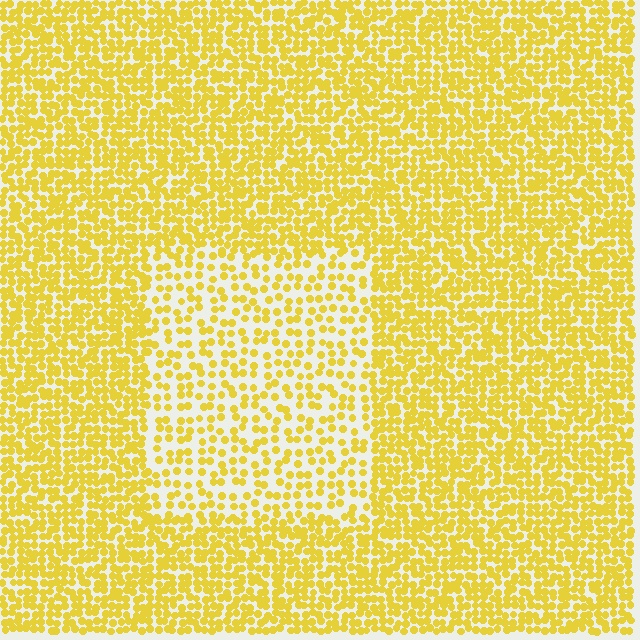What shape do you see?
I see a rectangle.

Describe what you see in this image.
The image contains small yellow elements arranged at two different densities. A rectangle-shaped region is visible where the elements are less densely packed than the surrounding area.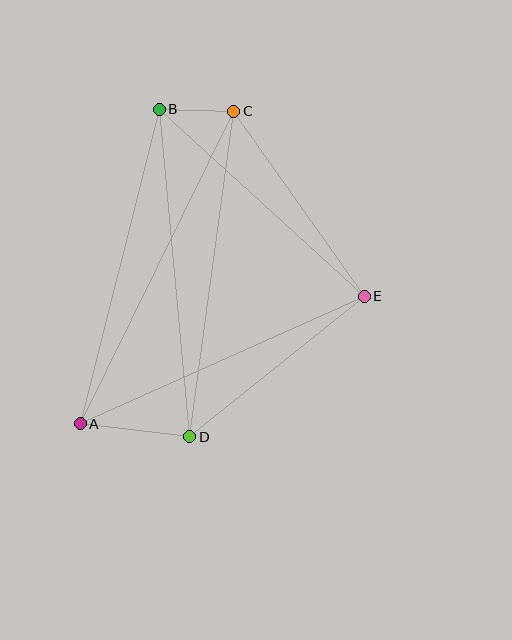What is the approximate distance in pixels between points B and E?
The distance between B and E is approximately 278 pixels.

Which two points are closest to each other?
Points B and C are closest to each other.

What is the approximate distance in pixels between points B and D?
The distance between B and D is approximately 328 pixels.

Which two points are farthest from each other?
Points A and C are farthest from each other.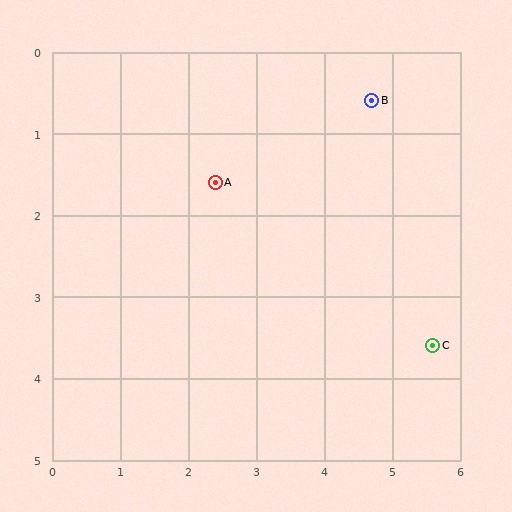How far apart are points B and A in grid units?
Points B and A are about 2.5 grid units apart.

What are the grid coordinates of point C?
Point C is at approximately (5.6, 3.6).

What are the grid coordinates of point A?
Point A is at approximately (2.4, 1.6).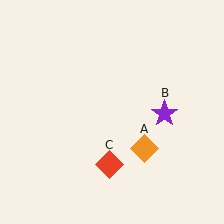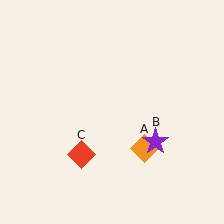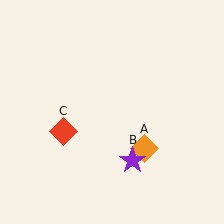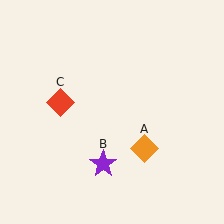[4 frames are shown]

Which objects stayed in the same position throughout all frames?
Orange diamond (object A) remained stationary.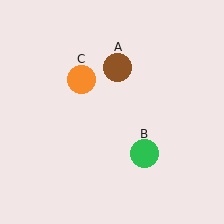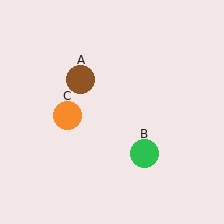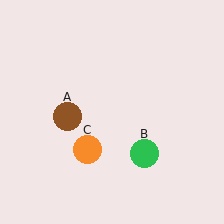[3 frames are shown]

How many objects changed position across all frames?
2 objects changed position: brown circle (object A), orange circle (object C).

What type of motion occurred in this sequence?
The brown circle (object A), orange circle (object C) rotated counterclockwise around the center of the scene.